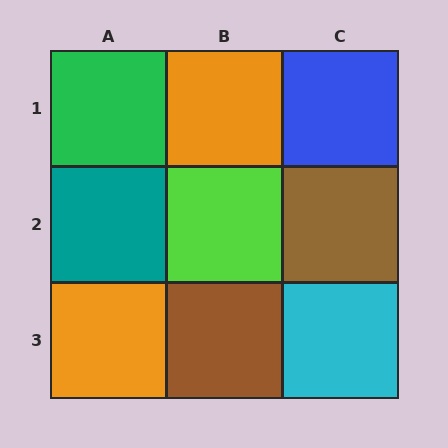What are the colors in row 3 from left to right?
Orange, brown, cyan.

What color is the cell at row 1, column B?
Orange.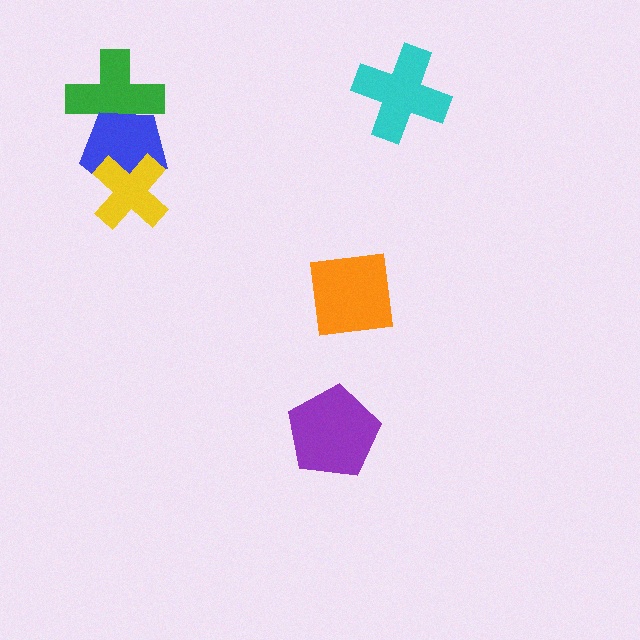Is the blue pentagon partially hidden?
Yes, it is partially covered by another shape.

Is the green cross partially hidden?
Yes, it is partially covered by another shape.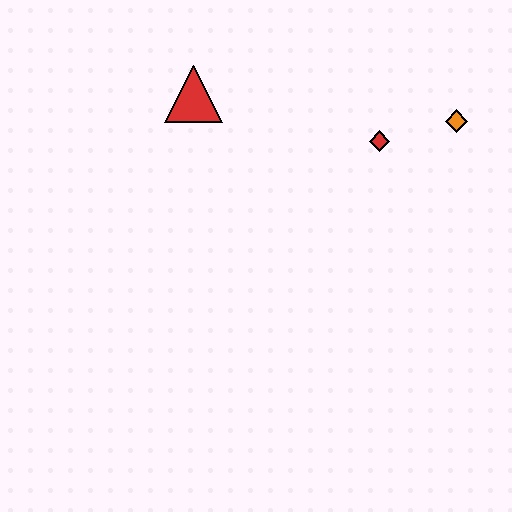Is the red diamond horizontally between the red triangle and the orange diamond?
Yes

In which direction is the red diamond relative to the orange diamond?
The red diamond is to the left of the orange diamond.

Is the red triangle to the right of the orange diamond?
No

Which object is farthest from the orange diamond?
The red triangle is farthest from the orange diamond.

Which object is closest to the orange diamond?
The red diamond is closest to the orange diamond.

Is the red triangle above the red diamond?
Yes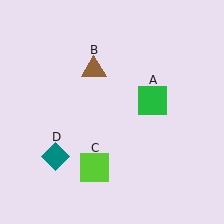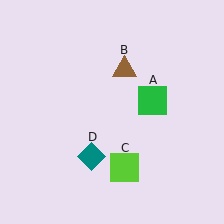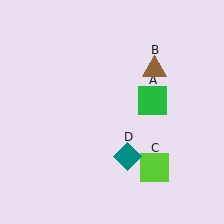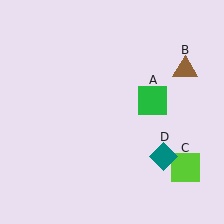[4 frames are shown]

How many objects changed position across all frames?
3 objects changed position: brown triangle (object B), lime square (object C), teal diamond (object D).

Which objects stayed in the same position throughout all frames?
Green square (object A) remained stationary.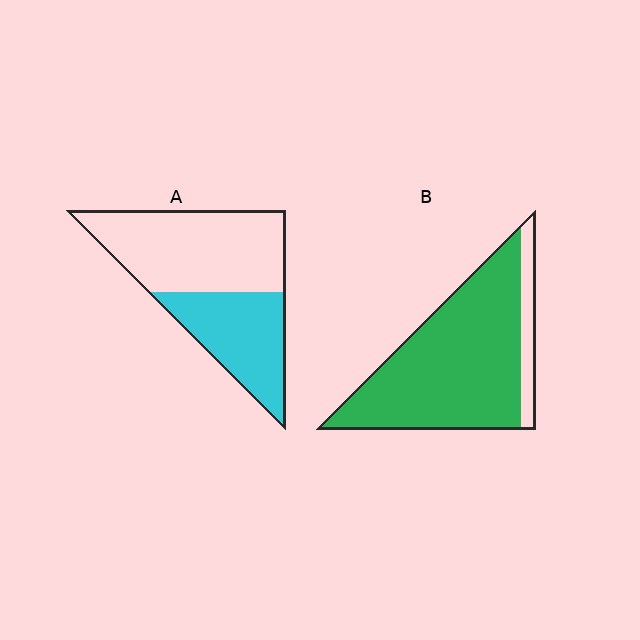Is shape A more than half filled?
No.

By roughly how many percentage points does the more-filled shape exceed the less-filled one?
By roughly 45 percentage points (B over A).